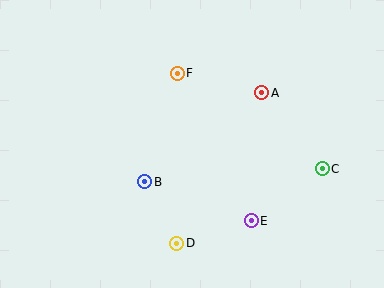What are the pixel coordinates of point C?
Point C is at (322, 169).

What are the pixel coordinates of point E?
Point E is at (251, 221).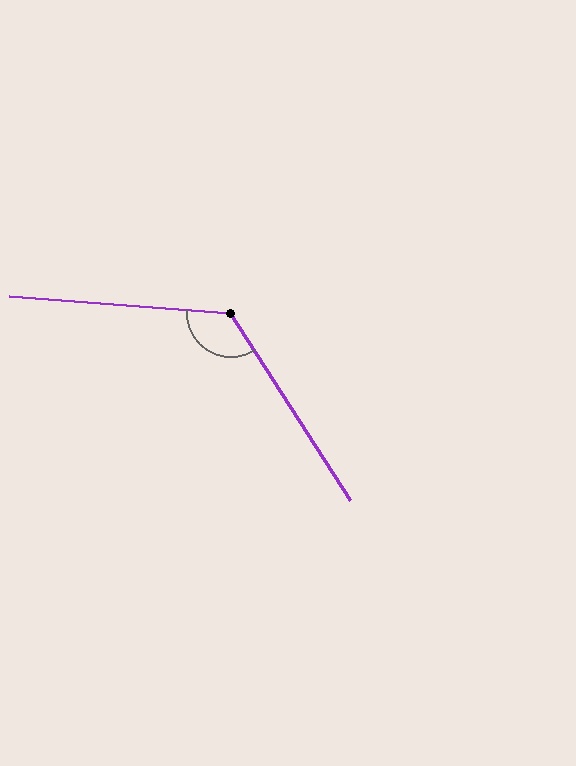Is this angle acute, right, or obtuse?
It is obtuse.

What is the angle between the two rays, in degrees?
Approximately 127 degrees.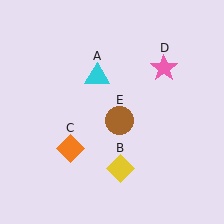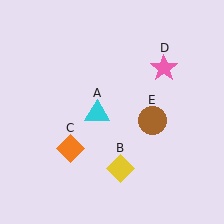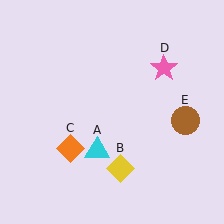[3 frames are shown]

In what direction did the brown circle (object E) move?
The brown circle (object E) moved right.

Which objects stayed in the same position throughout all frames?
Yellow diamond (object B) and orange diamond (object C) and pink star (object D) remained stationary.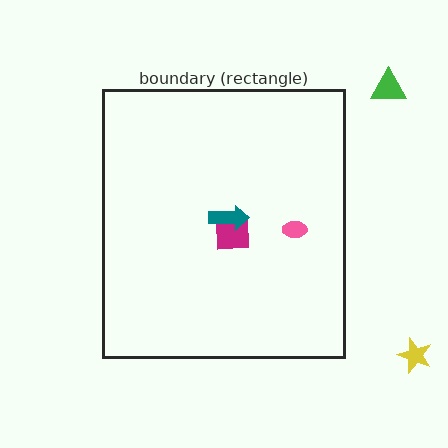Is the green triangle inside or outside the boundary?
Outside.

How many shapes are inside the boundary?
3 inside, 2 outside.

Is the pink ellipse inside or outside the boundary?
Inside.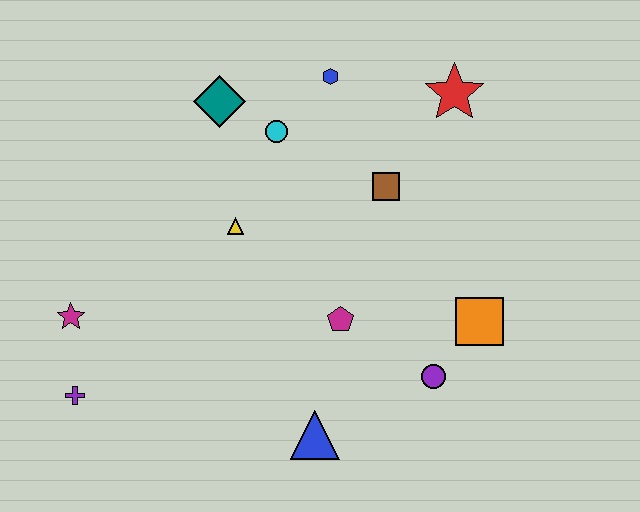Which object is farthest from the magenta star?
The red star is farthest from the magenta star.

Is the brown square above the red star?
No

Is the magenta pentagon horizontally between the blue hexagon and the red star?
Yes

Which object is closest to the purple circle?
The orange square is closest to the purple circle.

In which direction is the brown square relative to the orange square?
The brown square is above the orange square.